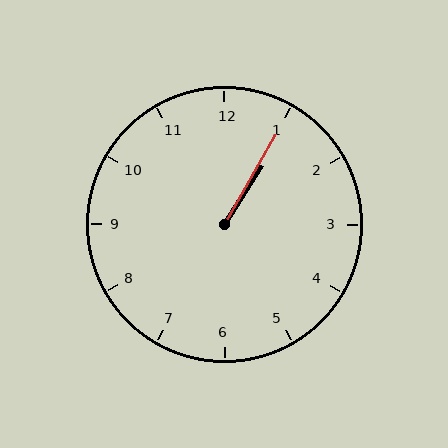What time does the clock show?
1:05.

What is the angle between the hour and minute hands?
Approximately 2 degrees.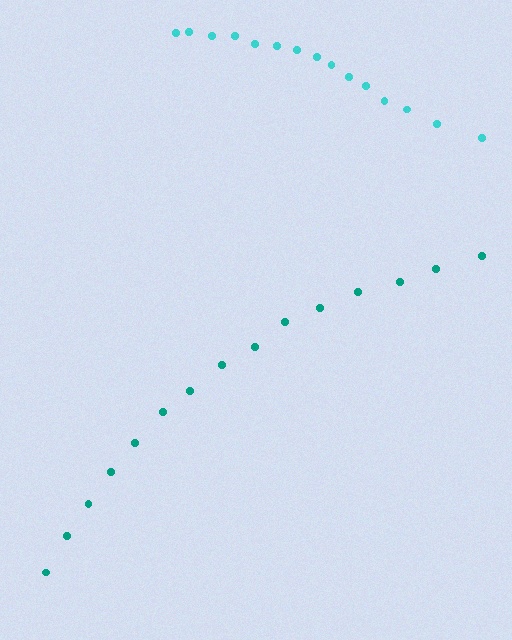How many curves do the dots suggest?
There are 2 distinct paths.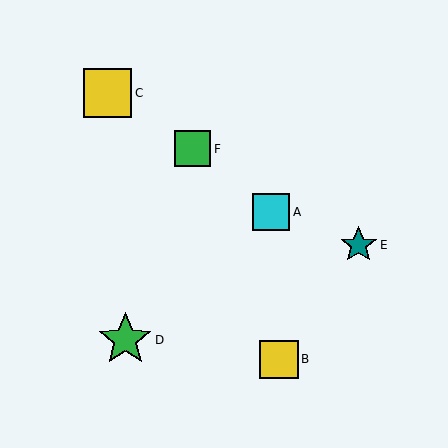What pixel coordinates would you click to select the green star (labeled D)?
Click at (125, 340) to select the green star D.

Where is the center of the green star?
The center of the green star is at (125, 340).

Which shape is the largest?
The green star (labeled D) is the largest.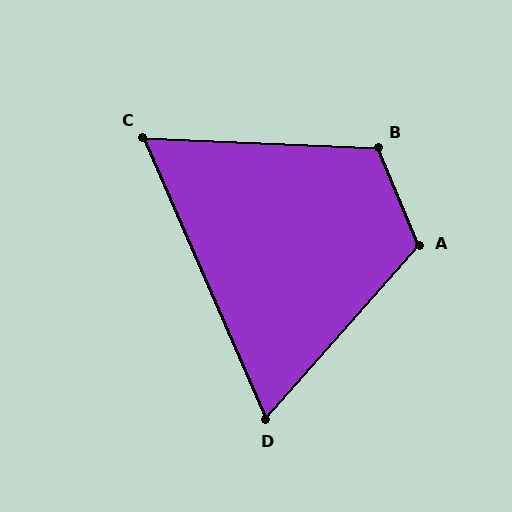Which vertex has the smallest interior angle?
C, at approximately 64 degrees.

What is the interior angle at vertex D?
Approximately 65 degrees (acute).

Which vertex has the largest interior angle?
A, at approximately 116 degrees.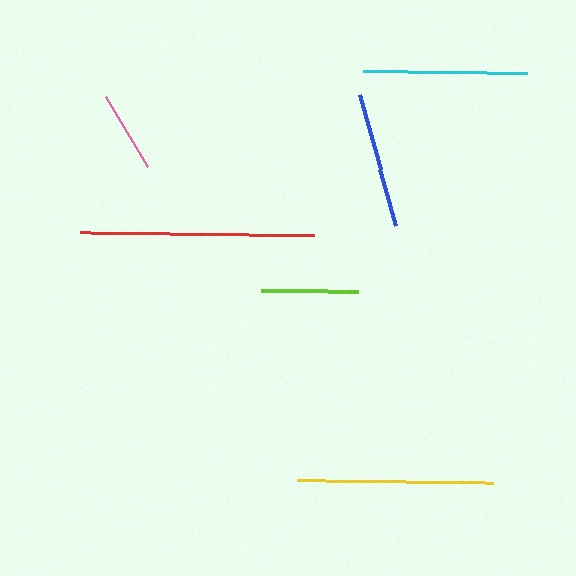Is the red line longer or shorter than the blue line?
The red line is longer than the blue line.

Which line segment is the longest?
The red line is the longest at approximately 234 pixels.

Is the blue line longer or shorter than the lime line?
The blue line is longer than the lime line.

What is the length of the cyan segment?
The cyan segment is approximately 164 pixels long.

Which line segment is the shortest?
The pink line is the shortest at approximately 82 pixels.